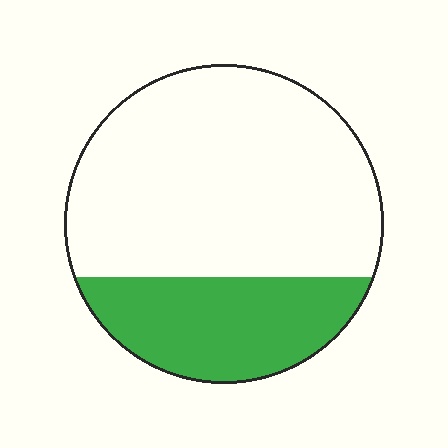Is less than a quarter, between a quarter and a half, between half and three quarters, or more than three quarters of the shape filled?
Between a quarter and a half.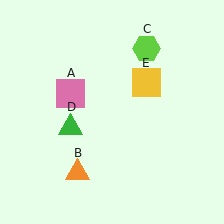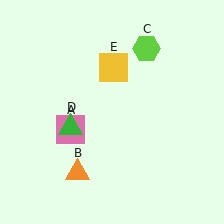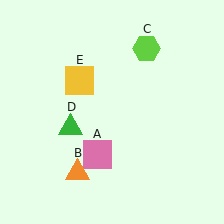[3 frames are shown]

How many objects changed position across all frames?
2 objects changed position: pink square (object A), yellow square (object E).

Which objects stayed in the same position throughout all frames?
Orange triangle (object B) and lime hexagon (object C) and green triangle (object D) remained stationary.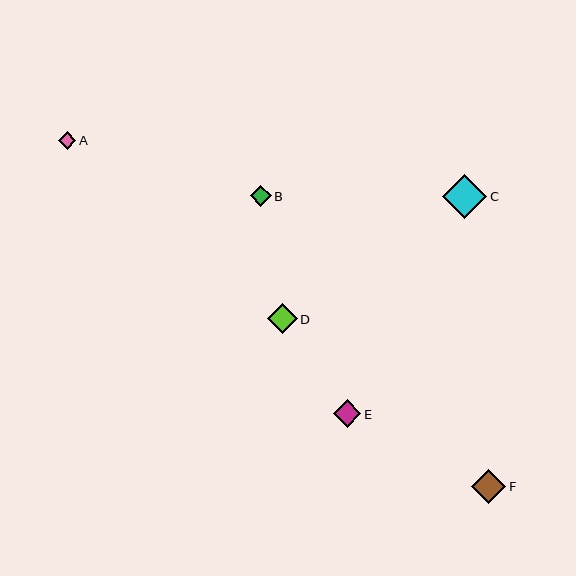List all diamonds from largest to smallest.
From largest to smallest: C, F, D, E, B, A.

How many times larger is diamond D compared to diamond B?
Diamond D is approximately 1.4 times the size of diamond B.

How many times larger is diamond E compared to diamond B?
Diamond E is approximately 1.3 times the size of diamond B.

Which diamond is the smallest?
Diamond A is the smallest with a size of approximately 17 pixels.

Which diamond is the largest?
Diamond C is the largest with a size of approximately 44 pixels.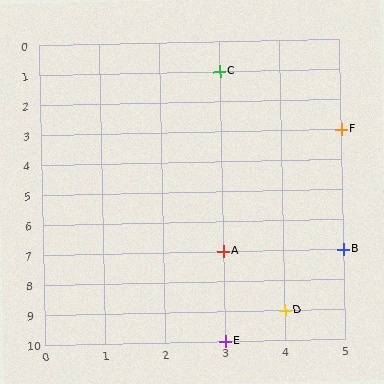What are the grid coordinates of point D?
Point D is at grid coordinates (4, 9).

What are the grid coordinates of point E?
Point E is at grid coordinates (3, 10).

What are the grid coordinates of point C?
Point C is at grid coordinates (3, 1).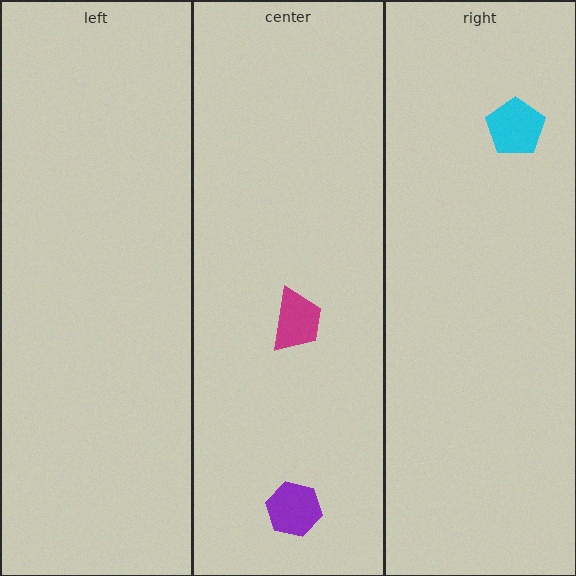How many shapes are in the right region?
1.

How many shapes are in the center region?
2.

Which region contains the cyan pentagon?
The right region.